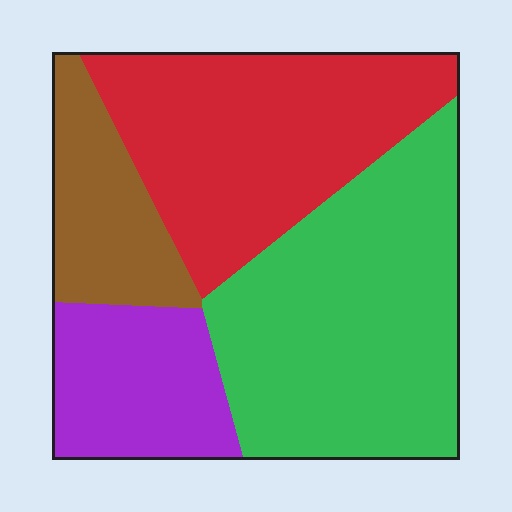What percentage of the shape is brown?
Brown takes up about one eighth (1/8) of the shape.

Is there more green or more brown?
Green.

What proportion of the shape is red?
Red takes up about one third (1/3) of the shape.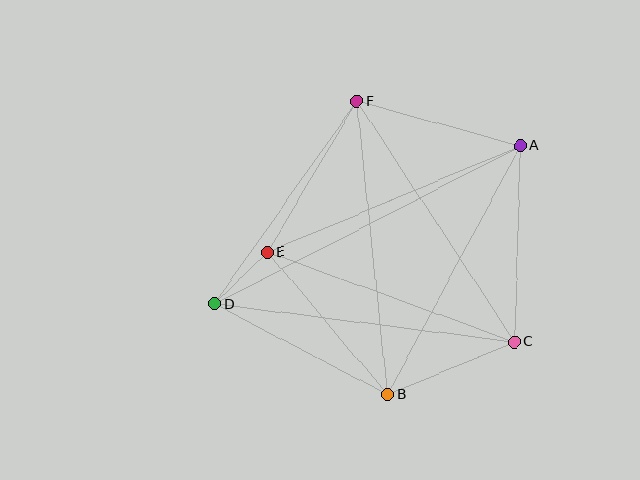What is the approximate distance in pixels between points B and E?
The distance between B and E is approximately 186 pixels.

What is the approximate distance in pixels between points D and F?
The distance between D and F is approximately 248 pixels.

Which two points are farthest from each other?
Points A and D are farthest from each other.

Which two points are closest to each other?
Points D and E are closest to each other.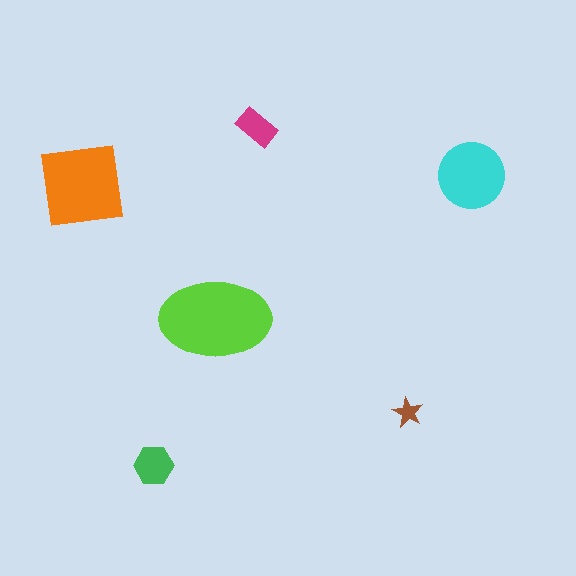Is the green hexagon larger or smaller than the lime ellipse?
Smaller.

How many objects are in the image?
There are 6 objects in the image.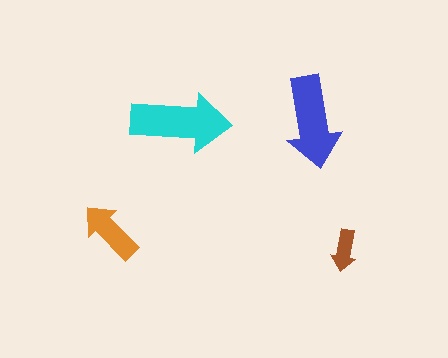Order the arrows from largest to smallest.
the cyan one, the blue one, the orange one, the brown one.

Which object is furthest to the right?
The brown arrow is rightmost.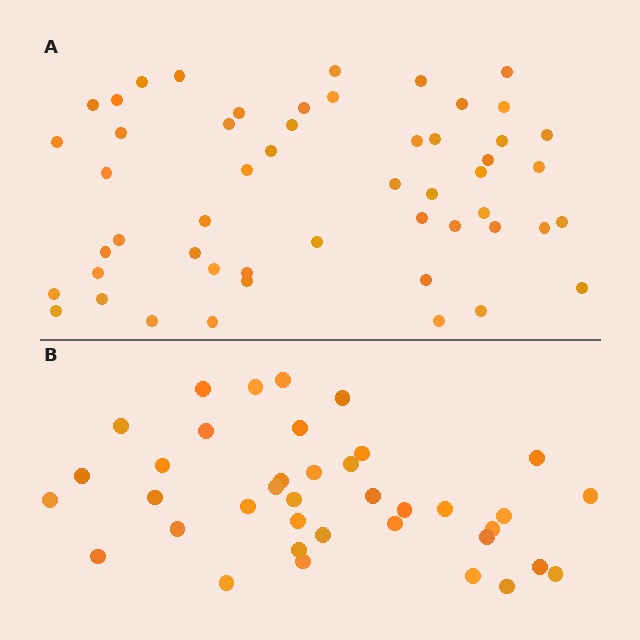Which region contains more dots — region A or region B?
Region A (the top region) has more dots.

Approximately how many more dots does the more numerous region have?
Region A has approximately 15 more dots than region B.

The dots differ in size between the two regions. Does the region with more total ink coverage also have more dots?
No. Region B has more total ink coverage because its dots are larger, but region A actually contains more individual dots. Total area can be misleading — the number of items is what matters here.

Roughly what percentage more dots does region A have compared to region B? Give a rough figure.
About 35% more.